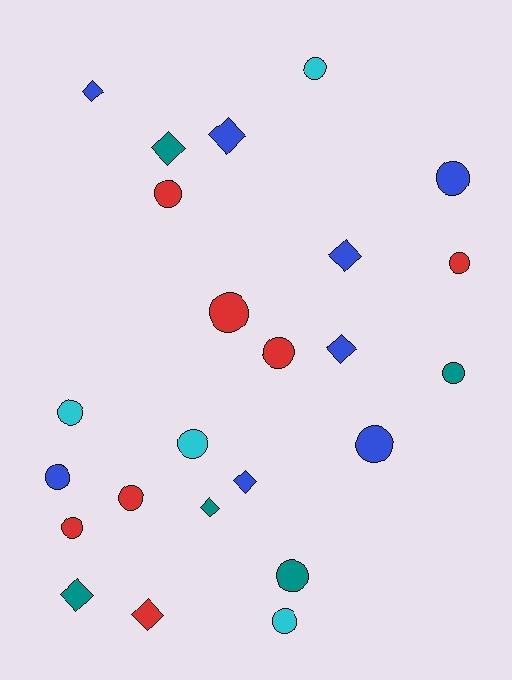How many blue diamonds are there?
There are 5 blue diamonds.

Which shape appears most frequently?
Circle, with 15 objects.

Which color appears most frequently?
Blue, with 8 objects.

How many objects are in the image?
There are 24 objects.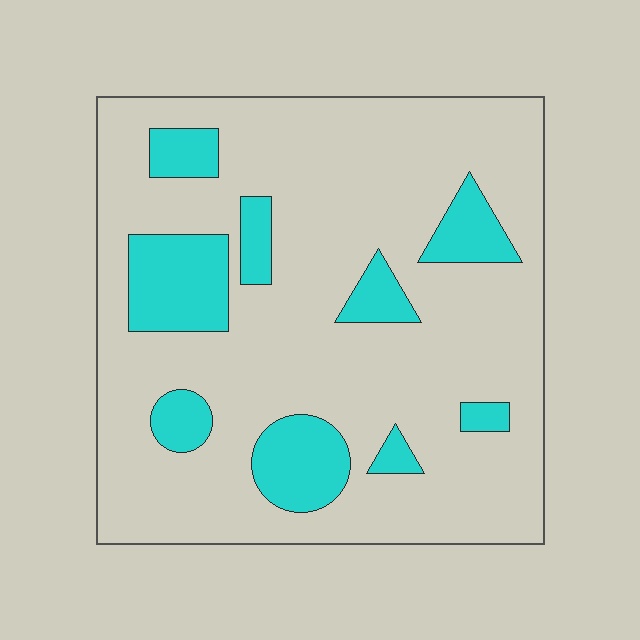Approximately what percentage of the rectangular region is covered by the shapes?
Approximately 20%.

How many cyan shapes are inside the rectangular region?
9.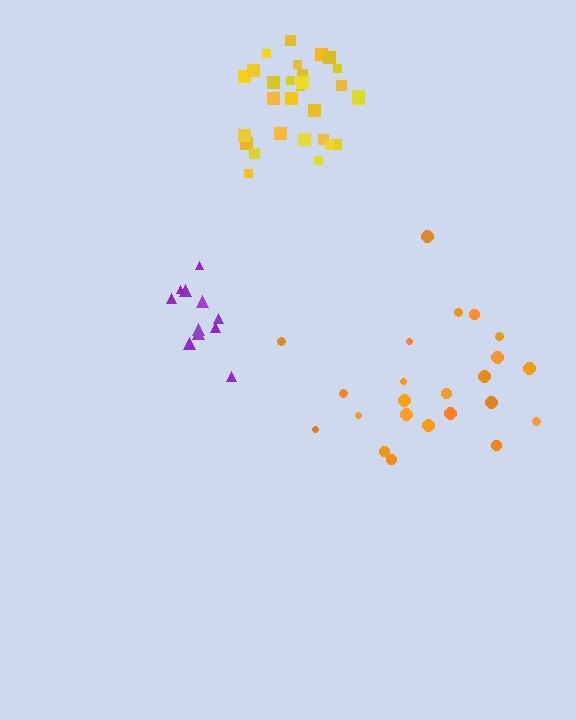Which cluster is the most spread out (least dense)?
Orange.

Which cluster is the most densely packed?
Yellow.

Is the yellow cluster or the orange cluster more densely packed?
Yellow.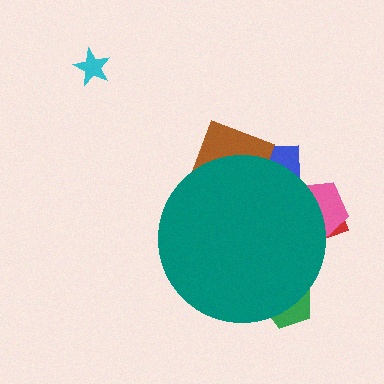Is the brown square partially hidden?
Yes, the brown square is partially hidden behind the teal circle.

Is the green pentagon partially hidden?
Yes, the green pentagon is partially hidden behind the teal circle.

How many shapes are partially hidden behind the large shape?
5 shapes are partially hidden.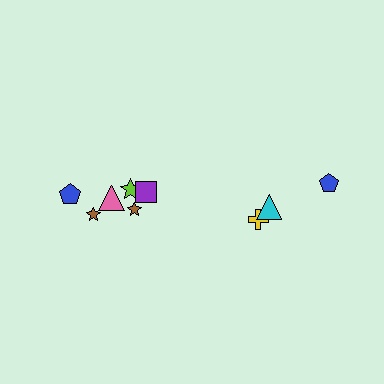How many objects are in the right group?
There are 3 objects.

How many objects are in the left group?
There are 6 objects.